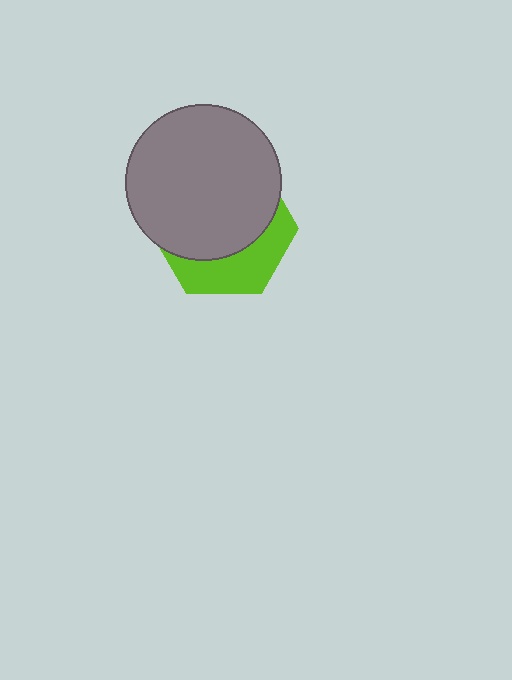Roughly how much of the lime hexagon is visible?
A small part of it is visible (roughly 34%).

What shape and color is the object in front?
The object in front is a gray circle.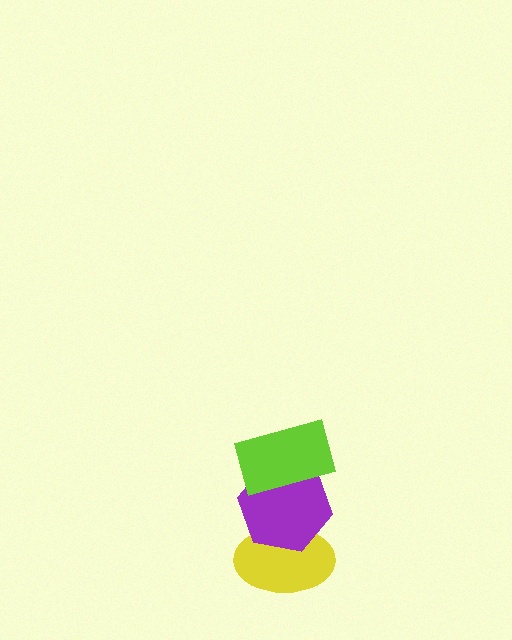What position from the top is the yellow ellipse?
The yellow ellipse is 3rd from the top.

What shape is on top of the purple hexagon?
The lime rectangle is on top of the purple hexagon.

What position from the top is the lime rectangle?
The lime rectangle is 1st from the top.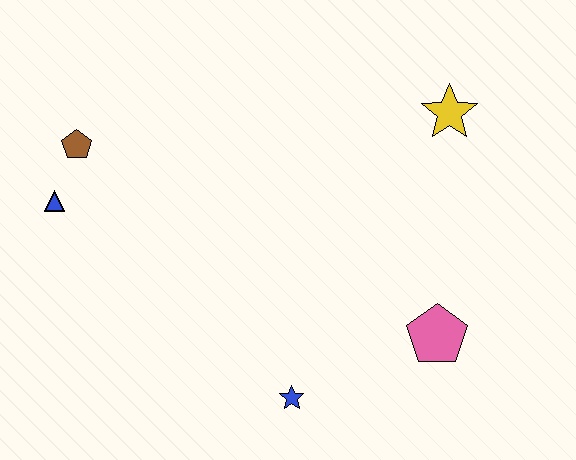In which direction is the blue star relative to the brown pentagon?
The blue star is below the brown pentagon.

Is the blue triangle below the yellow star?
Yes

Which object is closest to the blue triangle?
The brown pentagon is closest to the blue triangle.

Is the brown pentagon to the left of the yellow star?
Yes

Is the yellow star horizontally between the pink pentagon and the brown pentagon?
No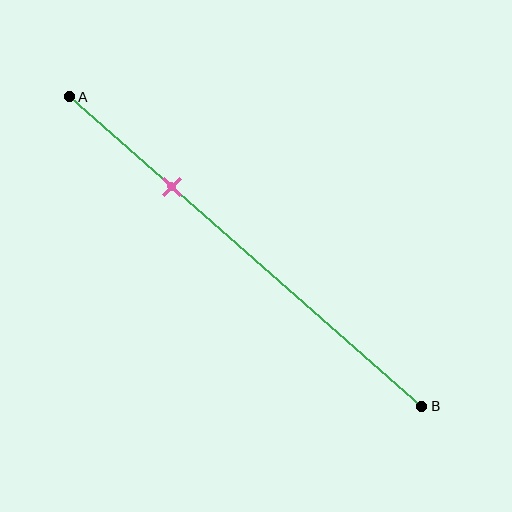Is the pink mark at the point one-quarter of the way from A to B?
No, the mark is at about 30% from A, not at the 25% one-quarter point.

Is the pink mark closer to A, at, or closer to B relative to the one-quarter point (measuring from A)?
The pink mark is closer to point B than the one-quarter point of segment AB.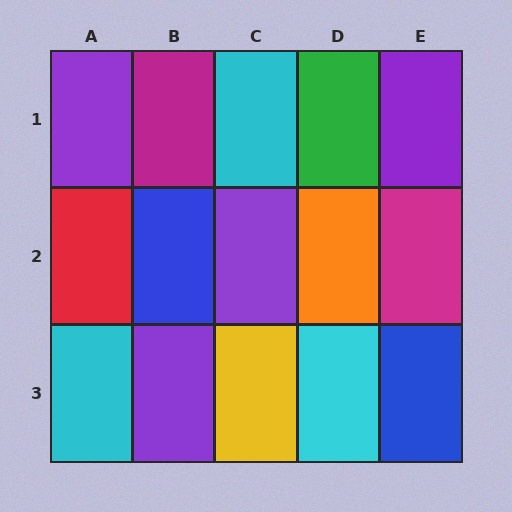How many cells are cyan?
3 cells are cyan.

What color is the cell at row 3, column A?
Cyan.